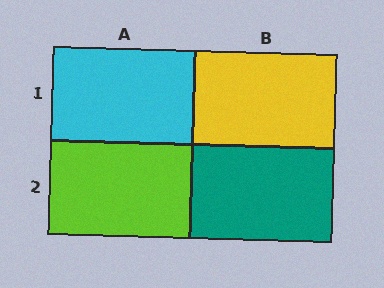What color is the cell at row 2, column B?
Teal.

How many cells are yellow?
1 cell is yellow.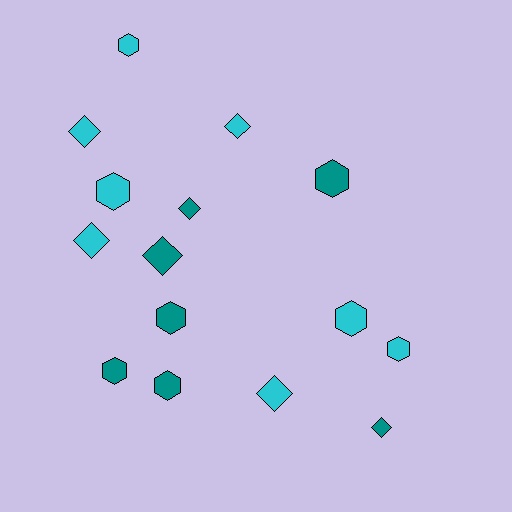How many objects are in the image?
There are 15 objects.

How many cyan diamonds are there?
There are 4 cyan diamonds.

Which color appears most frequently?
Cyan, with 8 objects.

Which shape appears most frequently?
Hexagon, with 8 objects.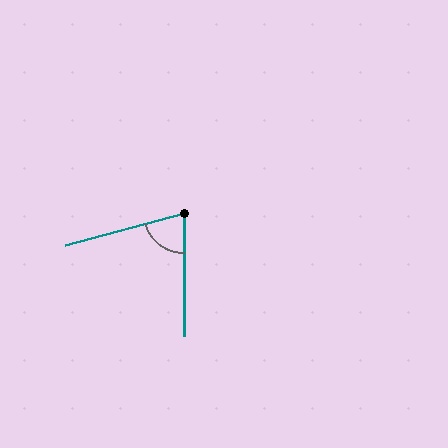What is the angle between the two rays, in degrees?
Approximately 75 degrees.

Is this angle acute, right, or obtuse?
It is acute.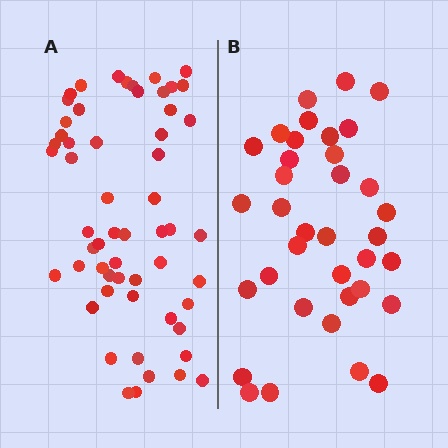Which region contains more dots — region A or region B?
Region A (the left region) has more dots.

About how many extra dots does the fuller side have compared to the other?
Region A has approximately 20 more dots than region B.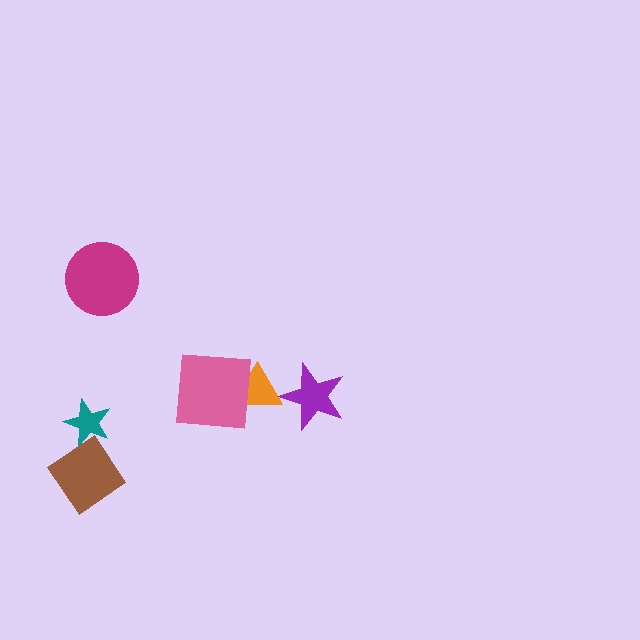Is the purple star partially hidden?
Yes, it is partially covered by another shape.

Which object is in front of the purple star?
The orange triangle is in front of the purple star.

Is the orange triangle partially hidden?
Yes, it is partially covered by another shape.